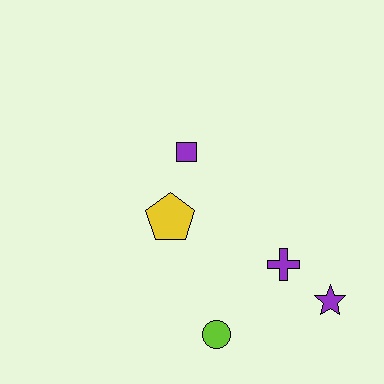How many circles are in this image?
There is 1 circle.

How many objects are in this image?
There are 5 objects.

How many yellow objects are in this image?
There is 1 yellow object.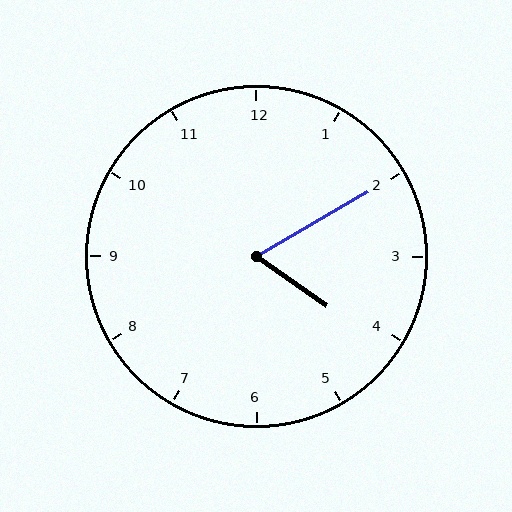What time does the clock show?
4:10.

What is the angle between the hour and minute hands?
Approximately 65 degrees.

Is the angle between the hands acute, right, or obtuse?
It is acute.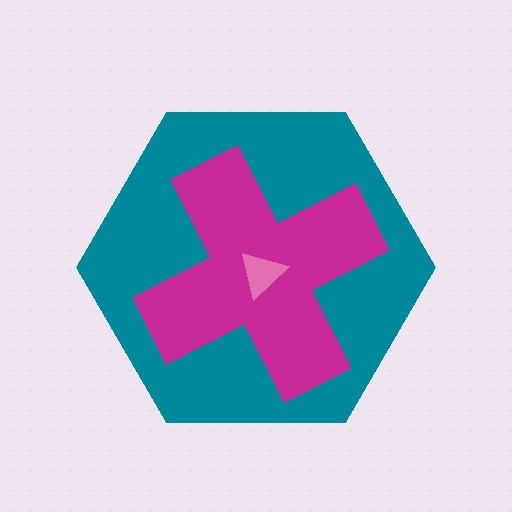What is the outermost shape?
The teal hexagon.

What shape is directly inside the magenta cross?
The pink triangle.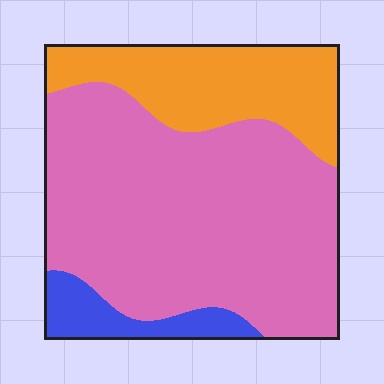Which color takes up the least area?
Blue, at roughly 10%.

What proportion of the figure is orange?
Orange takes up less than a quarter of the figure.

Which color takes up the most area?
Pink, at roughly 65%.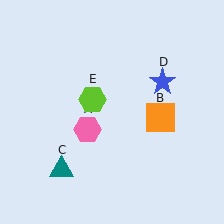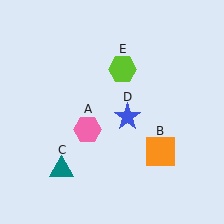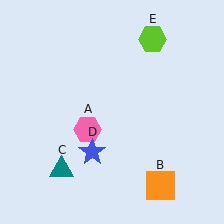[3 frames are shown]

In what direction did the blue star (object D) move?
The blue star (object D) moved down and to the left.